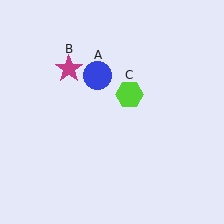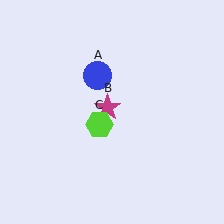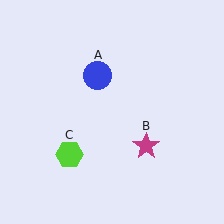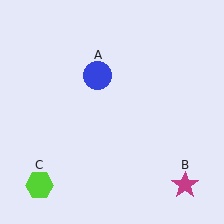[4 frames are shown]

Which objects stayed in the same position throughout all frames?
Blue circle (object A) remained stationary.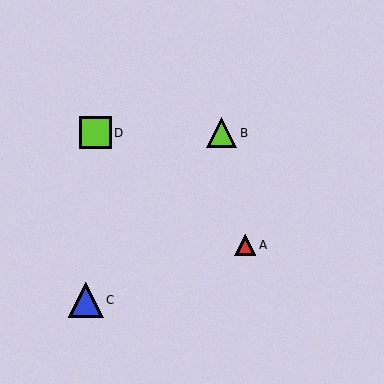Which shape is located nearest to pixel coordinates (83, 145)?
The lime square (labeled D) at (95, 133) is nearest to that location.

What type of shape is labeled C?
Shape C is a blue triangle.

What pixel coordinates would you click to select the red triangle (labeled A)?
Click at (245, 245) to select the red triangle A.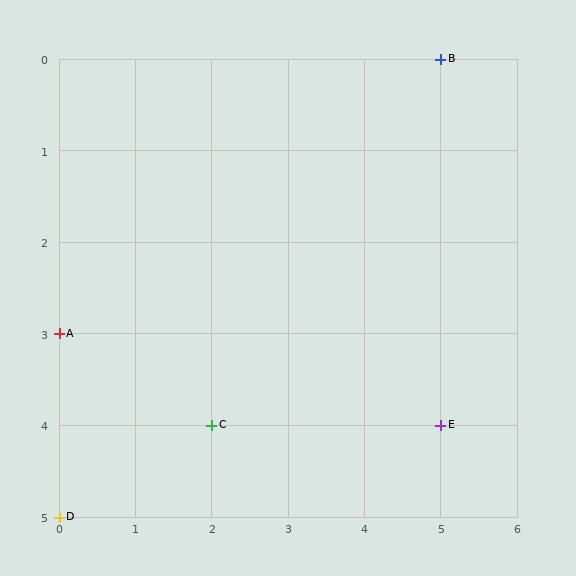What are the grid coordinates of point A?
Point A is at grid coordinates (0, 3).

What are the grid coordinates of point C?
Point C is at grid coordinates (2, 4).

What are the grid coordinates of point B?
Point B is at grid coordinates (5, 0).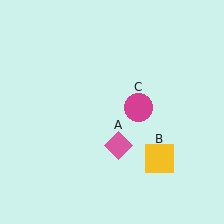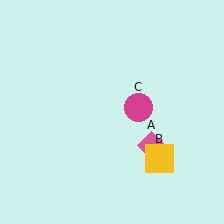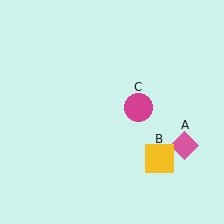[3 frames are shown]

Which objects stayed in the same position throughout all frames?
Yellow square (object B) and magenta circle (object C) remained stationary.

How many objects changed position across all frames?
1 object changed position: pink diamond (object A).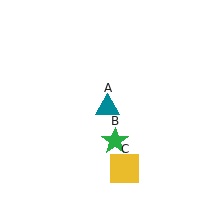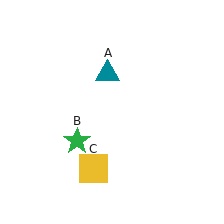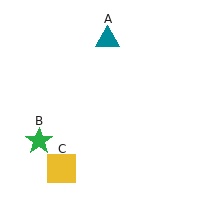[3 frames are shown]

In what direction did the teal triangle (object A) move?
The teal triangle (object A) moved up.